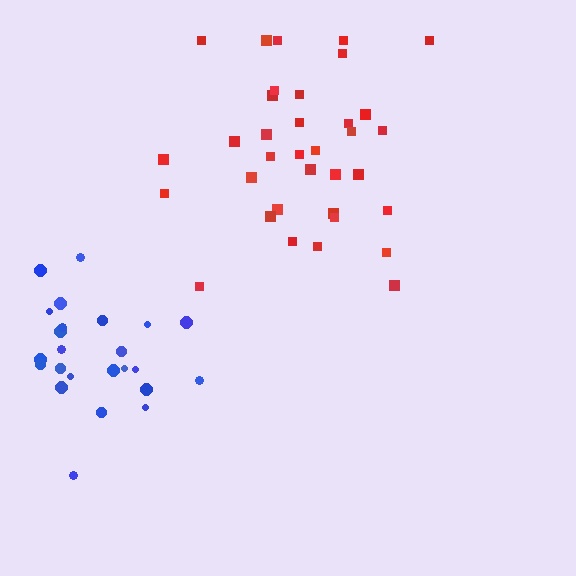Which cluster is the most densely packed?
Blue.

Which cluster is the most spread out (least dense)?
Red.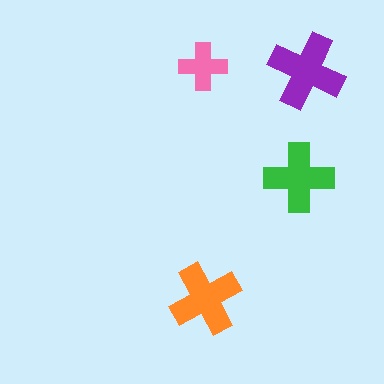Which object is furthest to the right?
The purple cross is rightmost.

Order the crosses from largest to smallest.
the purple one, the orange one, the green one, the pink one.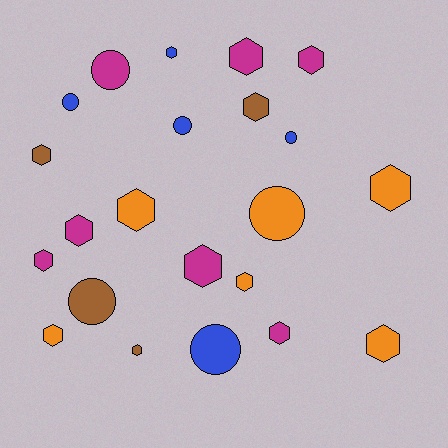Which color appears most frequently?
Magenta, with 7 objects.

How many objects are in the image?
There are 22 objects.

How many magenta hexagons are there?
There are 6 magenta hexagons.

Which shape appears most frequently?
Hexagon, with 15 objects.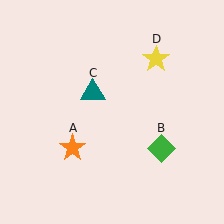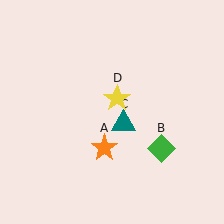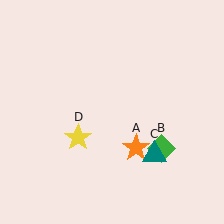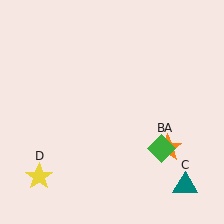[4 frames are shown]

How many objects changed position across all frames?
3 objects changed position: orange star (object A), teal triangle (object C), yellow star (object D).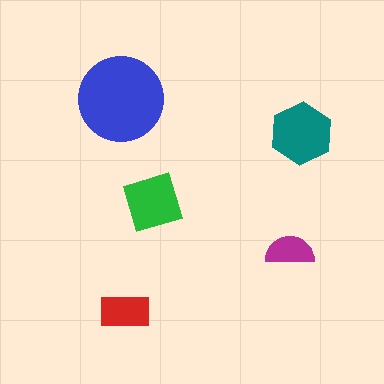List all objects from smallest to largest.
The magenta semicircle, the red rectangle, the green square, the teal hexagon, the blue circle.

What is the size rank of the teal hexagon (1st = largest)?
2nd.